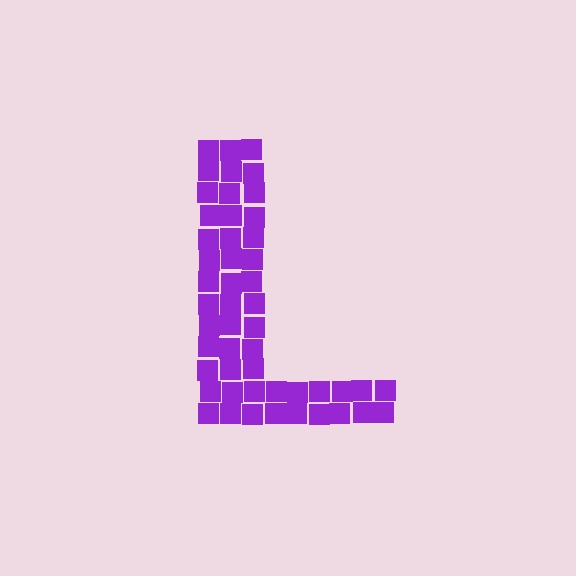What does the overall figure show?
The overall figure shows the letter L.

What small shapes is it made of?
It is made of small squares.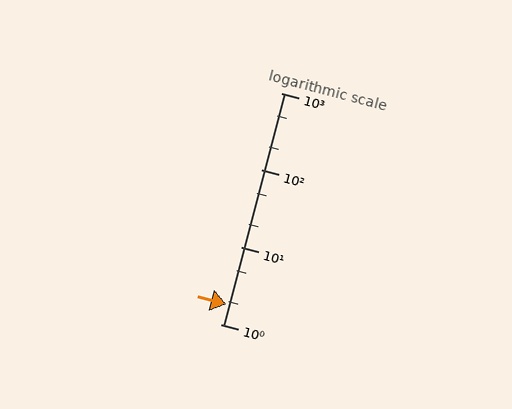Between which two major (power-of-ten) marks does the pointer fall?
The pointer is between 1 and 10.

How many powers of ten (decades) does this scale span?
The scale spans 3 decades, from 1 to 1000.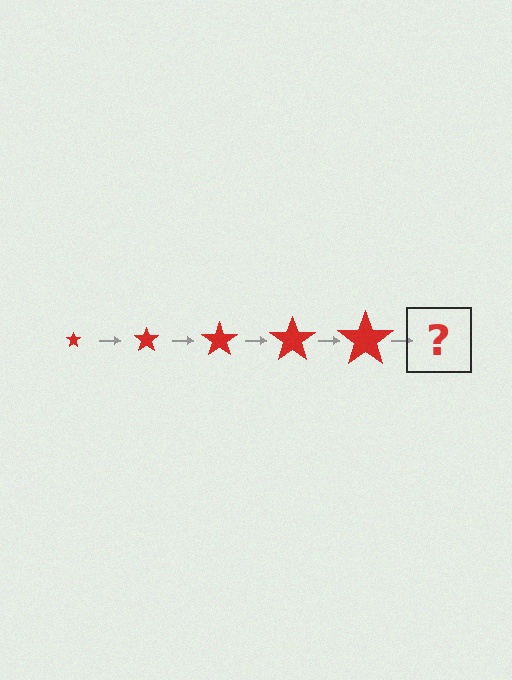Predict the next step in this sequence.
The next step is a red star, larger than the previous one.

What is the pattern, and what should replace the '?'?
The pattern is that the star gets progressively larger each step. The '?' should be a red star, larger than the previous one.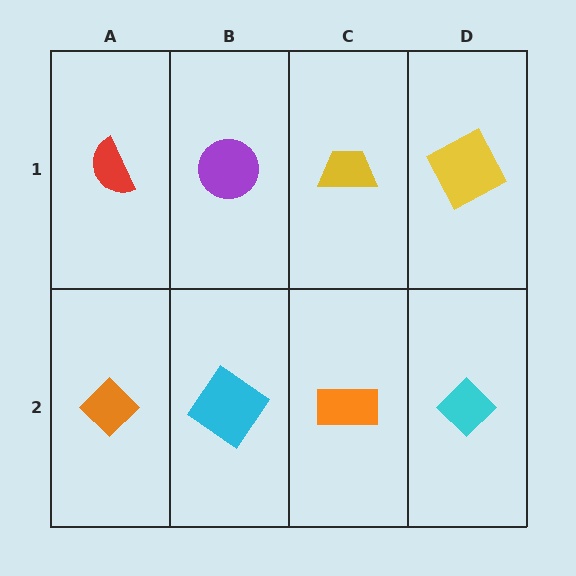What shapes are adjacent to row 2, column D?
A yellow square (row 1, column D), an orange rectangle (row 2, column C).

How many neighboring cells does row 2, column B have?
3.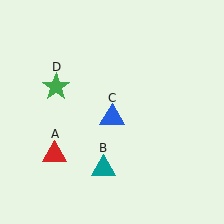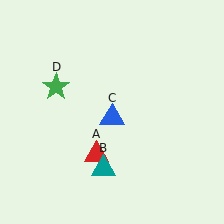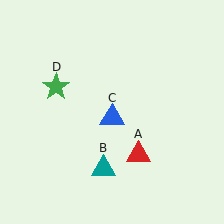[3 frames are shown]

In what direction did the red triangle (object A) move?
The red triangle (object A) moved right.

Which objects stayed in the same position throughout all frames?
Teal triangle (object B) and blue triangle (object C) and green star (object D) remained stationary.